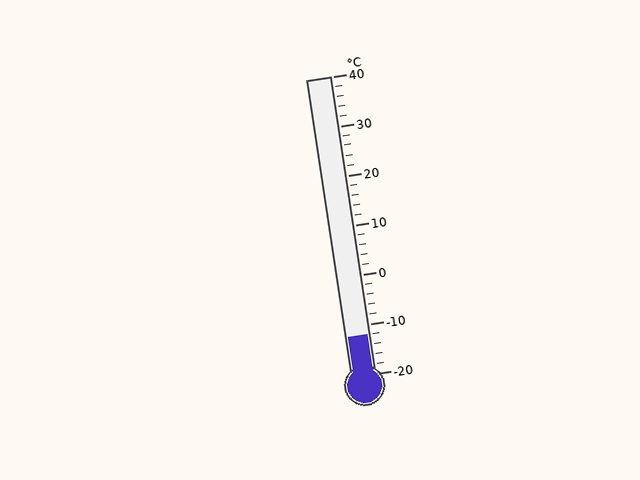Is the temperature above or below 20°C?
The temperature is below 20°C.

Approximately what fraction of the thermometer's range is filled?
The thermometer is filled to approximately 15% of its range.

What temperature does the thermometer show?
The thermometer shows approximately -12°C.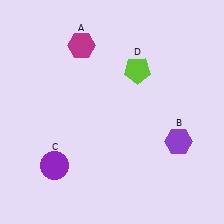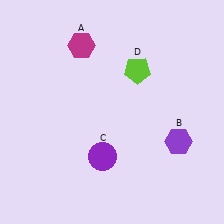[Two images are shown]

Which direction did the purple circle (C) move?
The purple circle (C) moved right.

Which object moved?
The purple circle (C) moved right.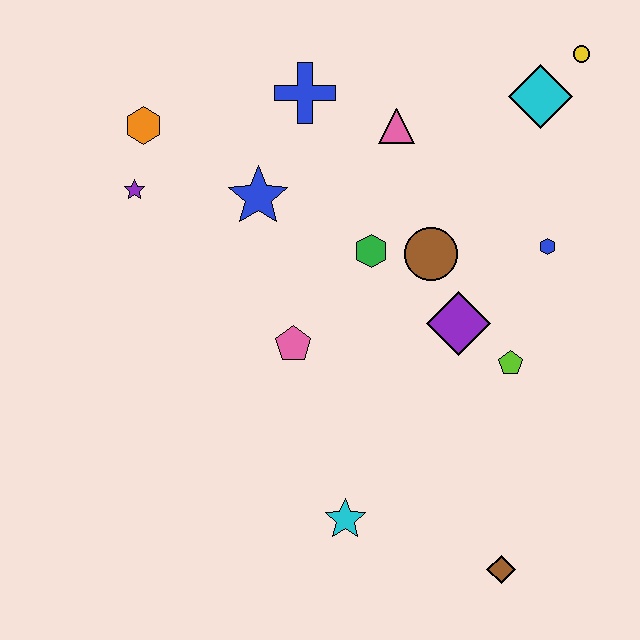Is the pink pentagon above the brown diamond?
Yes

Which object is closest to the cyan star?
The brown diamond is closest to the cyan star.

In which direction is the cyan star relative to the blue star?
The cyan star is below the blue star.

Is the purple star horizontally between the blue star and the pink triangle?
No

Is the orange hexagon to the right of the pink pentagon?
No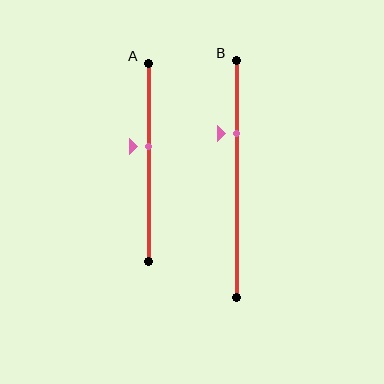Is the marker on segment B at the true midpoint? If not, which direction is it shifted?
No, the marker on segment B is shifted upward by about 19% of the segment length.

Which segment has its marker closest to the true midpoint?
Segment A has its marker closest to the true midpoint.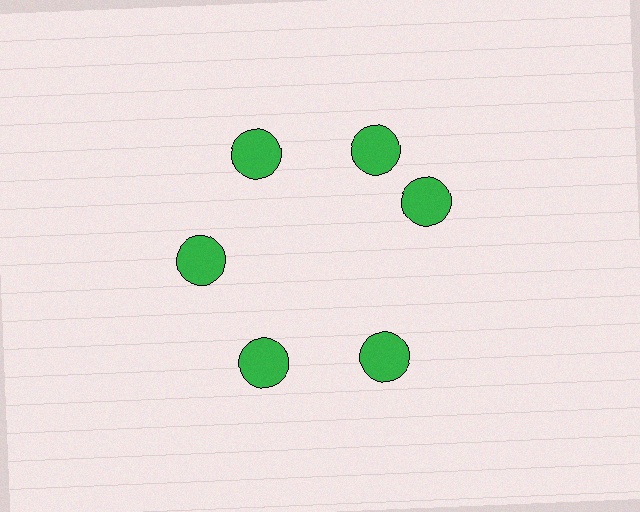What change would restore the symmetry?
The symmetry would be restored by rotating it back into even spacing with its neighbors so that all 6 circles sit at equal angles and equal distance from the center.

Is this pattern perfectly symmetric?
No. The 6 green circles are arranged in a ring, but one element near the 3 o'clock position is rotated out of alignment along the ring, breaking the 6-fold rotational symmetry.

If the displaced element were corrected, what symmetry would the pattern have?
It would have 6-fold rotational symmetry — the pattern would map onto itself every 60 degrees.